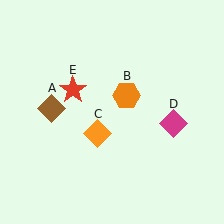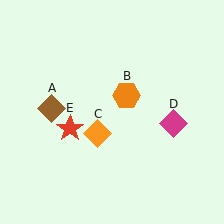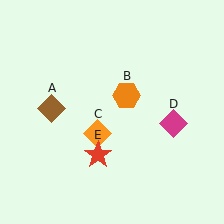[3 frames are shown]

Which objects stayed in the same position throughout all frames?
Brown diamond (object A) and orange hexagon (object B) and orange diamond (object C) and magenta diamond (object D) remained stationary.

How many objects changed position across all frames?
1 object changed position: red star (object E).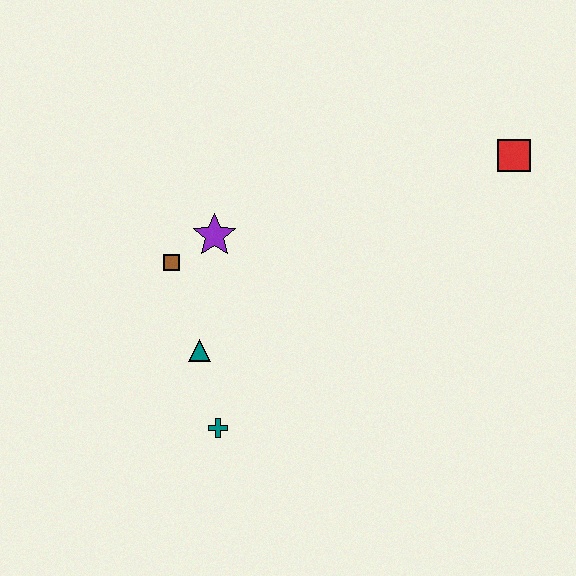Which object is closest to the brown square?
The purple star is closest to the brown square.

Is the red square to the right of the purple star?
Yes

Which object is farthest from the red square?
The teal cross is farthest from the red square.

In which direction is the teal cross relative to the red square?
The teal cross is to the left of the red square.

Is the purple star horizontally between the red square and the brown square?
Yes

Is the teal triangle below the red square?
Yes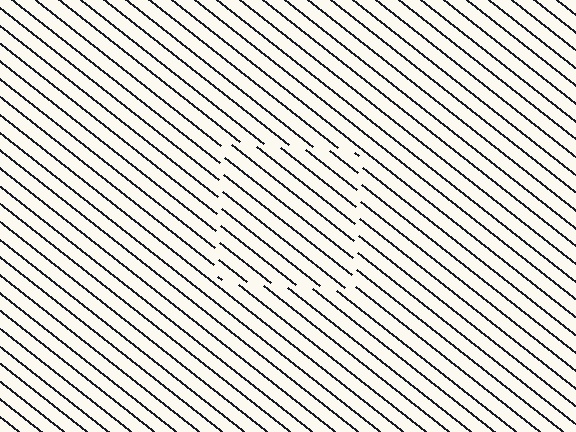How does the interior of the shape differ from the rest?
The interior of the shape contains the same grating, shifted by half a period — the contour is defined by the phase discontinuity where line-ends from the inner and outer gratings abut.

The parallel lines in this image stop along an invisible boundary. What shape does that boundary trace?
An illusory square. The interior of the shape contains the same grating, shifted by half a period — the contour is defined by the phase discontinuity where line-ends from the inner and outer gratings abut.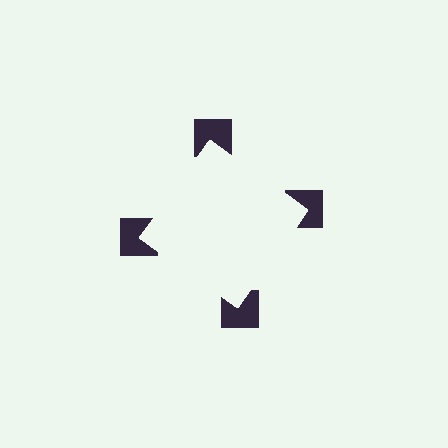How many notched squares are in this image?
There are 4 — one at each vertex of the illusory square.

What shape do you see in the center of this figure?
An illusory square — its edges are inferred from the aligned wedge cuts in the notched squares, not physically drawn.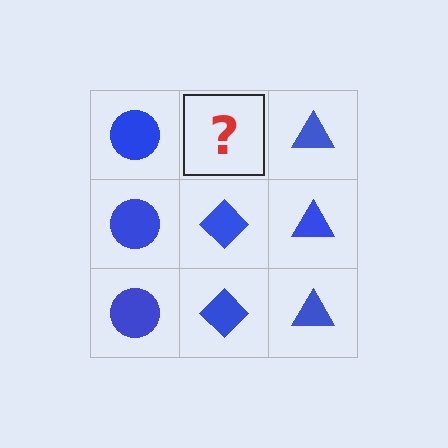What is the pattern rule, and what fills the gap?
The rule is that each column has a consistent shape. The gap should be filled with a blue diamond.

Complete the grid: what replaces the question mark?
The question mark should be replaced with a blue diamond.